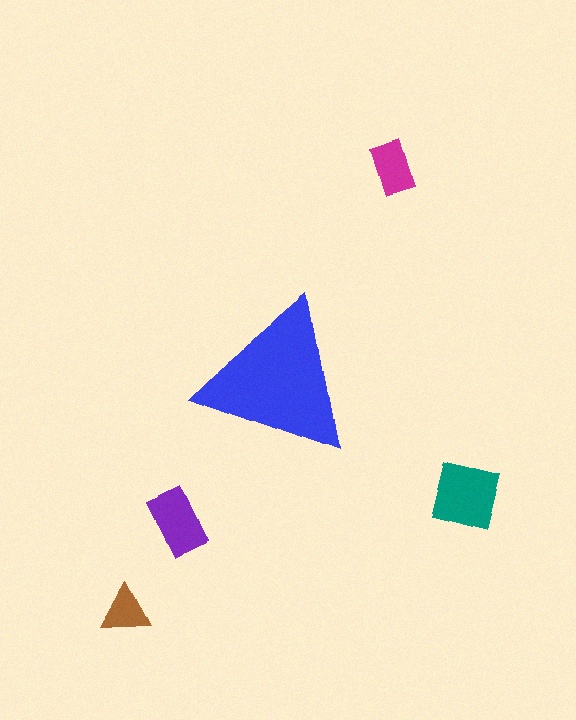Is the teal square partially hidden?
No, the teal square is fully visible.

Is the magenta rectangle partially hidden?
No, the magenta rectangle is fully visible.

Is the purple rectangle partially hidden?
No, the purple rectangle is fully visible.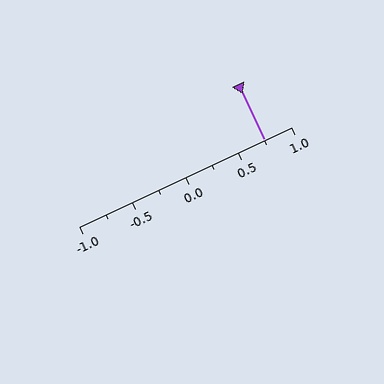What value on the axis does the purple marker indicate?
The marker indicates approximately 0.75.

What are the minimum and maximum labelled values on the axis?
The axis runs from -1.0 to 1.0.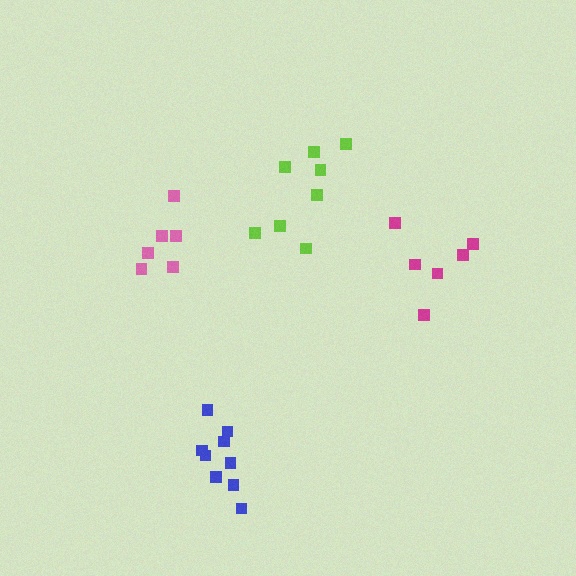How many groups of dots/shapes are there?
There are 4 groups.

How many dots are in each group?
Group 1: 6 dots, Group 2: 8 dots, Group 3: 9 dots, Group 4: 6 dots (29 total).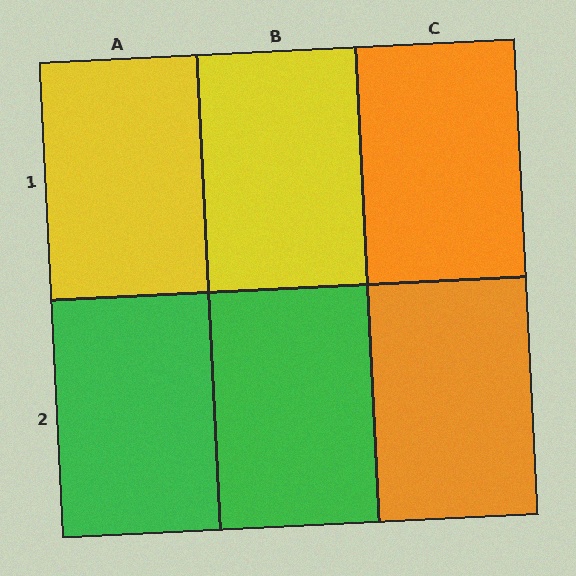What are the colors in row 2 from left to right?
Green, green, orange.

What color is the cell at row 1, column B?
Yellow.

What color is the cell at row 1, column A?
Yellow.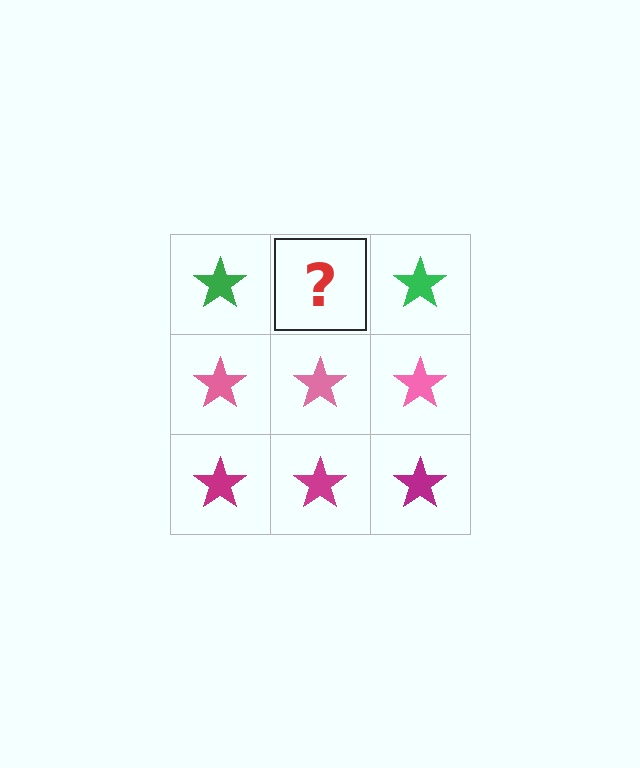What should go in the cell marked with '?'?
The missing cell should contain a green star.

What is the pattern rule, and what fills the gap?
The rule is that each row has a consistent color. The gap should be filled with a green star.